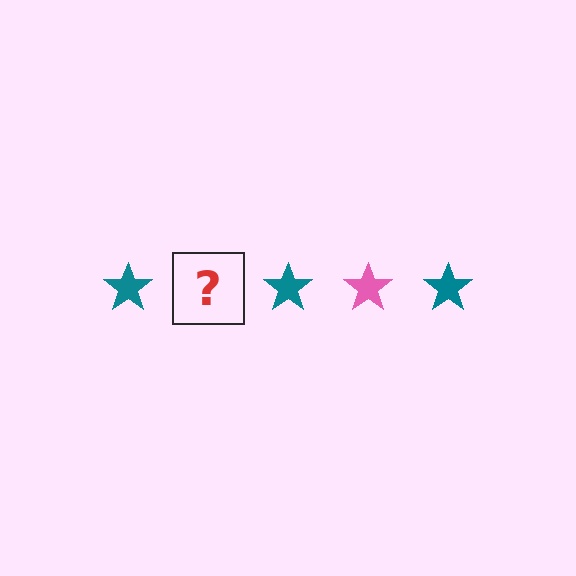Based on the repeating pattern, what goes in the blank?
The blank should be a pink star.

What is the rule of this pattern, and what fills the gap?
The rule is that the pattern cycles through teal, pink stars. The gap should be filled with a pink star.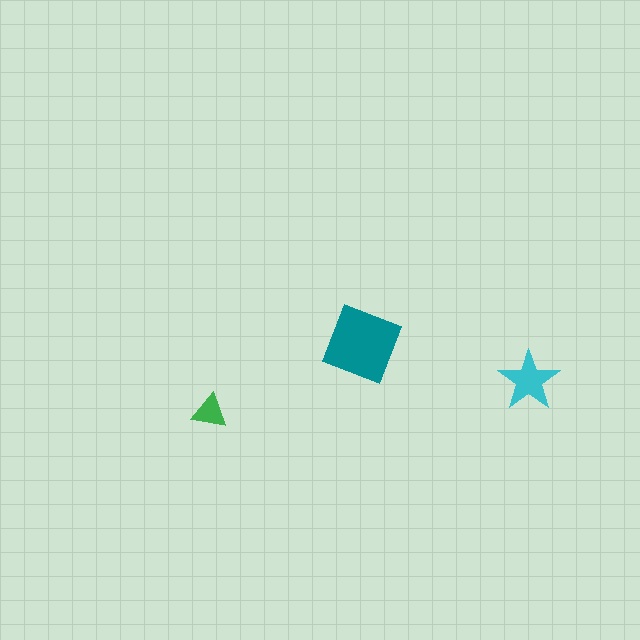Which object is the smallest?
The green triangle.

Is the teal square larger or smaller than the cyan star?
Larger.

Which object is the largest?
The teal square.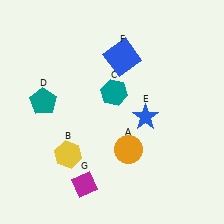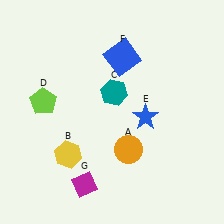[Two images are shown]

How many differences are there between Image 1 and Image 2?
There is 1 difference between the two images.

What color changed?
The pentagon (D) changed from teal in Image 1 to lime in Image 2.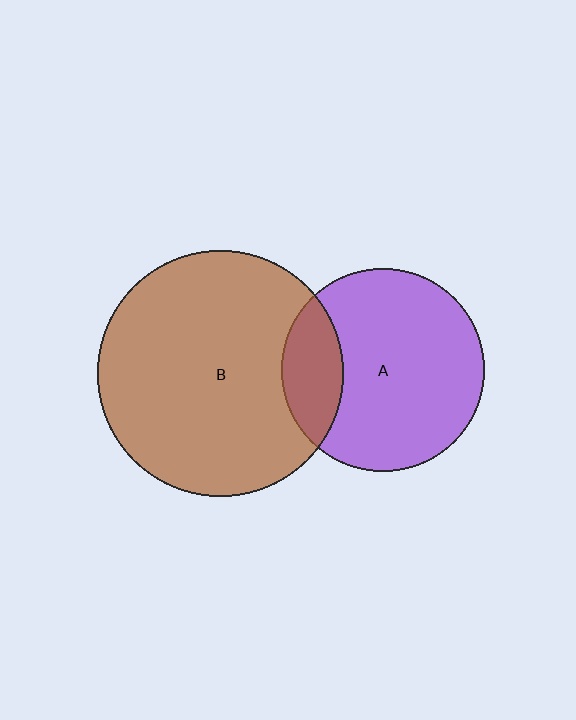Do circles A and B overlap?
Yes.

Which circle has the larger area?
Circle B (brown).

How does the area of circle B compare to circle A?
Approximately 1.5 times.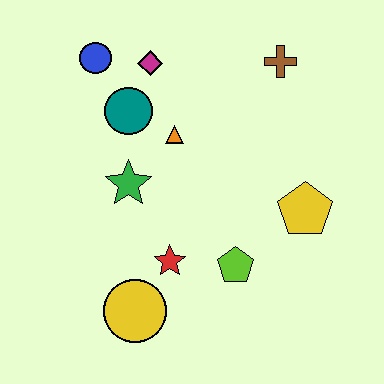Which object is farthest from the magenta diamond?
The yellow circle is farthest from the magenta diamond.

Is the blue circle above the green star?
Yes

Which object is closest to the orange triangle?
The teal circle is closest to the orange triangle.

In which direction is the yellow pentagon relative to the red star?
The yellow pentagon is to the right of the red star.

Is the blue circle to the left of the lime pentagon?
Yes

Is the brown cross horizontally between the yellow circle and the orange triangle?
No